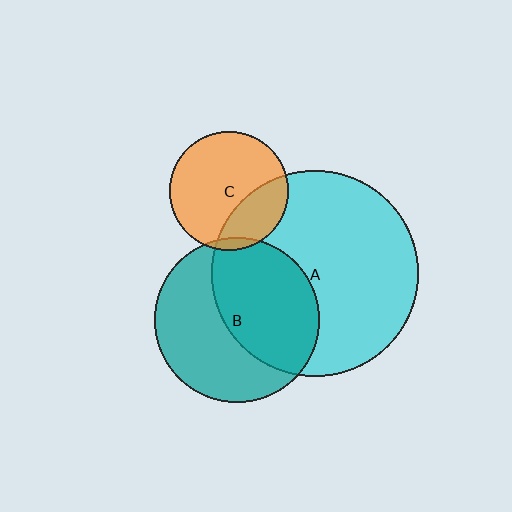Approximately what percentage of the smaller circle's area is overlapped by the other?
Approximately 30%.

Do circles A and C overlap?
Yes.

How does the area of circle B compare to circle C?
Approximately 1.9 times.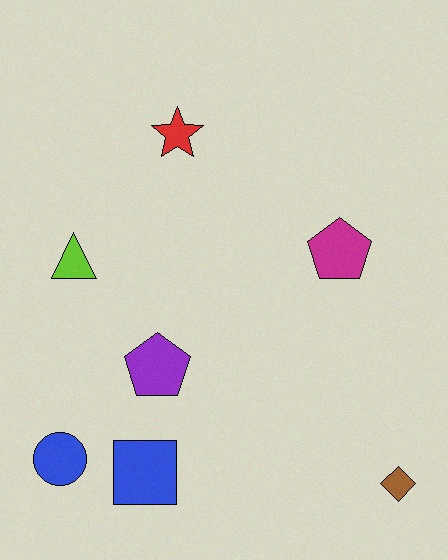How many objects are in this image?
There are 7 objects.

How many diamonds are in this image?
There is 1 diamond.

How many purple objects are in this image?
There is 1 purple object.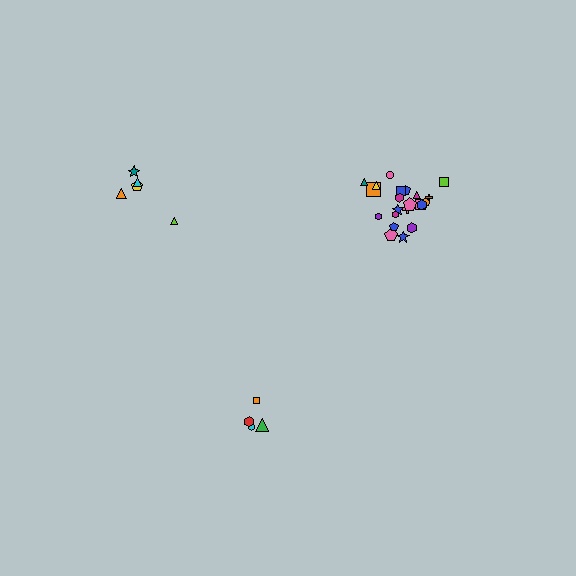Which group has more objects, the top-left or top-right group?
The top-right group.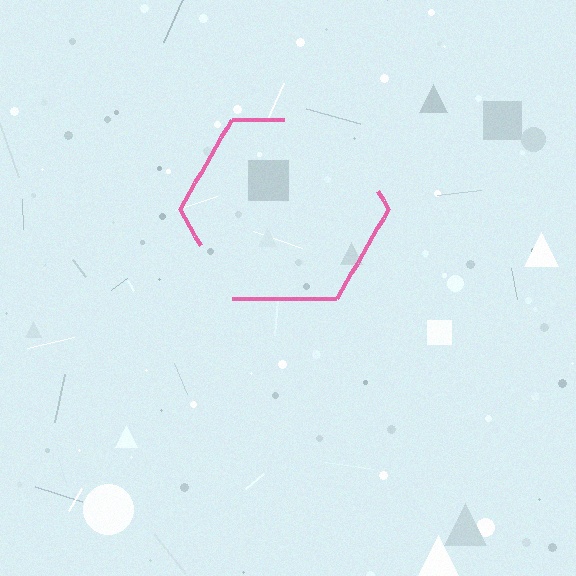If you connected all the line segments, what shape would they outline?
They would outline a hexagon.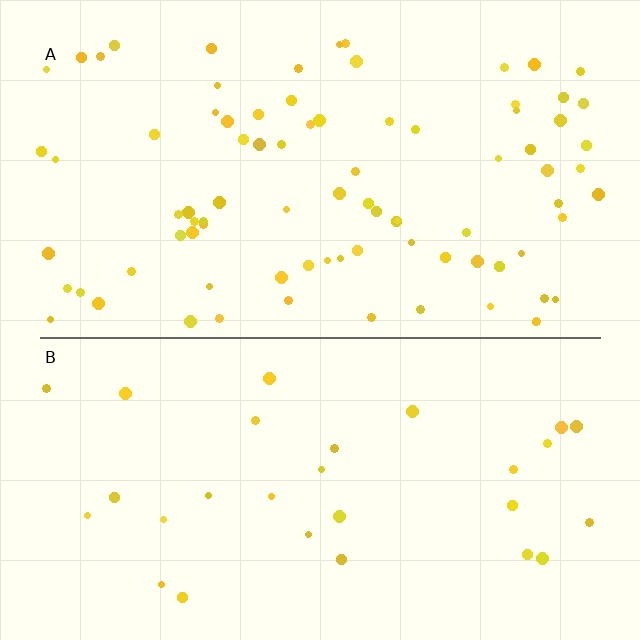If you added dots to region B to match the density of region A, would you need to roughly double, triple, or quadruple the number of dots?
Approximately triple.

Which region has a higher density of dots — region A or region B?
A (the top).